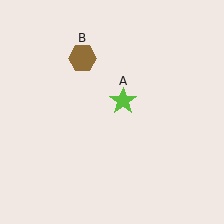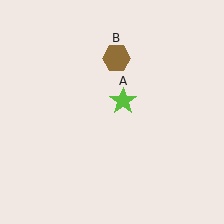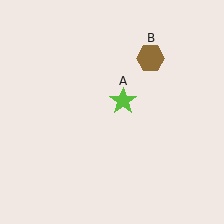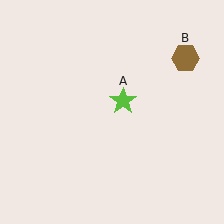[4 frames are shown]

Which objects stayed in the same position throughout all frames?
Lime star (object A) remained stationary.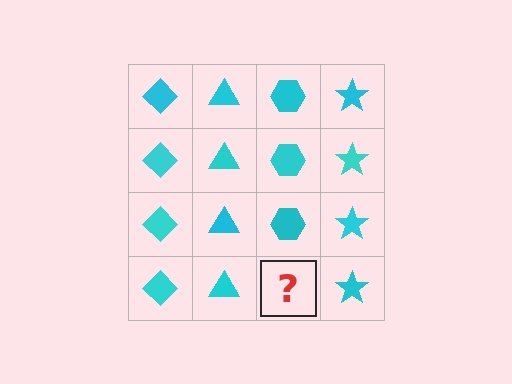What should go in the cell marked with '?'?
The missing cell should contain a cyan hexagon.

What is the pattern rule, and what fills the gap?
The rule is that each column has a consistent shape. The gap should be filled with a cyan hexagon.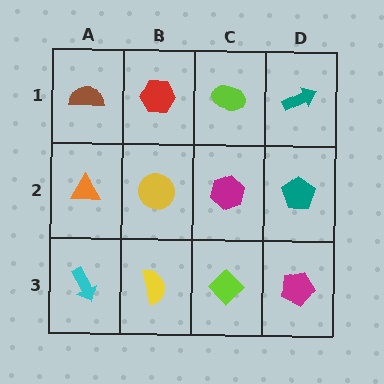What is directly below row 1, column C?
A magenta hexagon.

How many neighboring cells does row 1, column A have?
2.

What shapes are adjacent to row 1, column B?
A yellow circle (row 2, column B), a brown semicircle (row 1, column A), a lime ellipse (row 1, column C).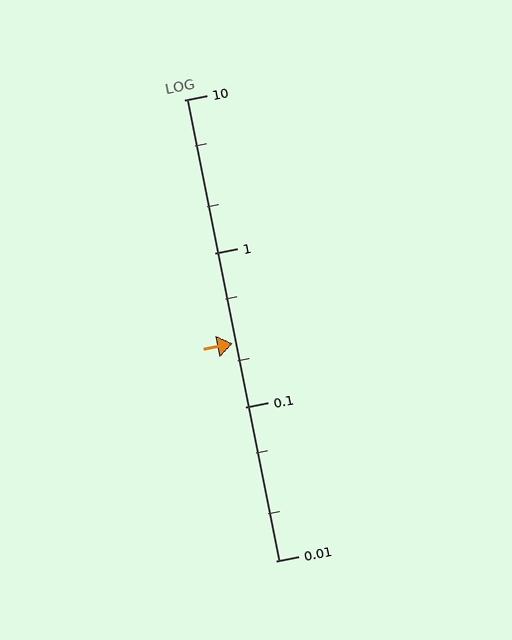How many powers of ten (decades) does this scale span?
The scale spans 3 decades, from 0.01 to 10.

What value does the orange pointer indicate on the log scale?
The pointer indicates approximately 0.26.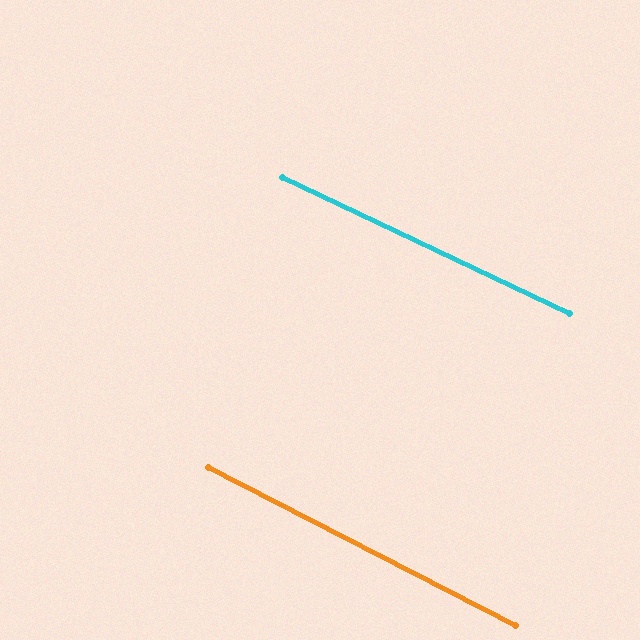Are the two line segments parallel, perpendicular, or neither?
Parallel — their directions differ by only 1.9°.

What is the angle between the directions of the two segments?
Approximately 2 degrees.